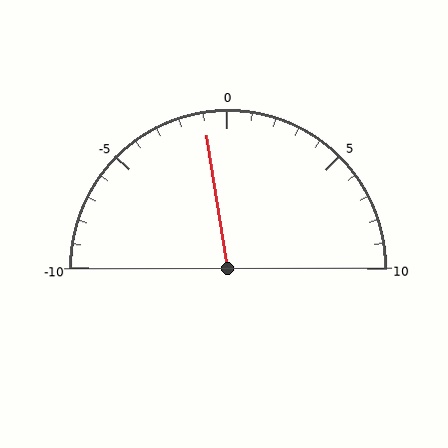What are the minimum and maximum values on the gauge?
The gauge ranges from -10 to 10.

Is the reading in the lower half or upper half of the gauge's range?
The reading is in the lower half of the range (-10 to 10).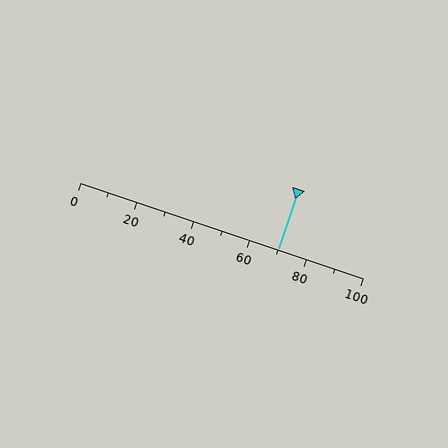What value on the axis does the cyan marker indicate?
The marker indicates approximately 70.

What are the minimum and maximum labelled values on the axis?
The axis runs from 0 to 100.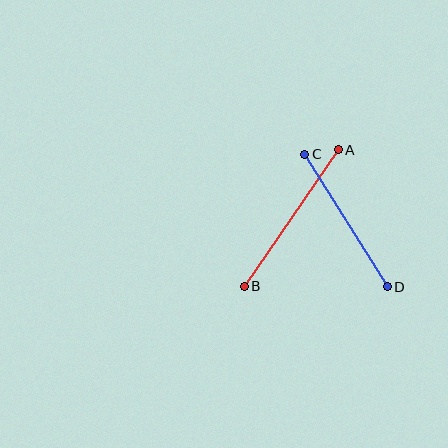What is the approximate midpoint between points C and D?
The midpoint is at approximately (346, 220) pixels.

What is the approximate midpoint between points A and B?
The midpoint is at approximately (291, 218) pixels.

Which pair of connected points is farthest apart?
Points A and B are farthest apart.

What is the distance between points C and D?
The distance is approximately 156 pixels.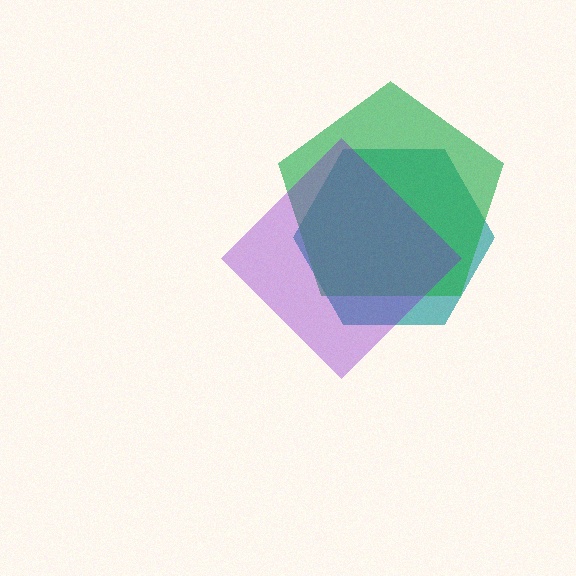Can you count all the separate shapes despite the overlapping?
Yes, there are 3 separate shapes.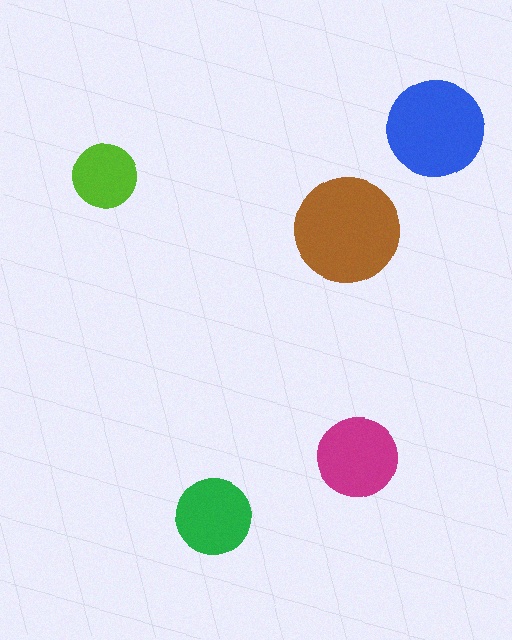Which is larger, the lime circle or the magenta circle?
The magenta one.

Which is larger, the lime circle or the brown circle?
The brown one.